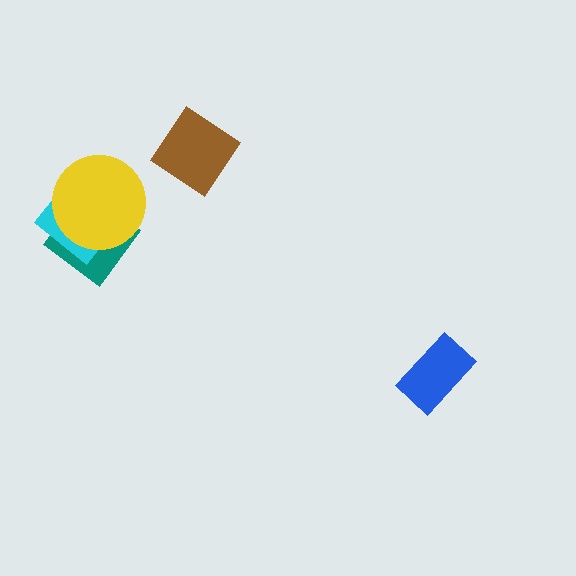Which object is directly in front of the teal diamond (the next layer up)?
The cyan rectangle is directly in front of the teal diamond.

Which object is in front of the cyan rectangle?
The yellow circle is in front of the cyan rectangle.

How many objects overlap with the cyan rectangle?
2 objects overlap with the cyan rectangle.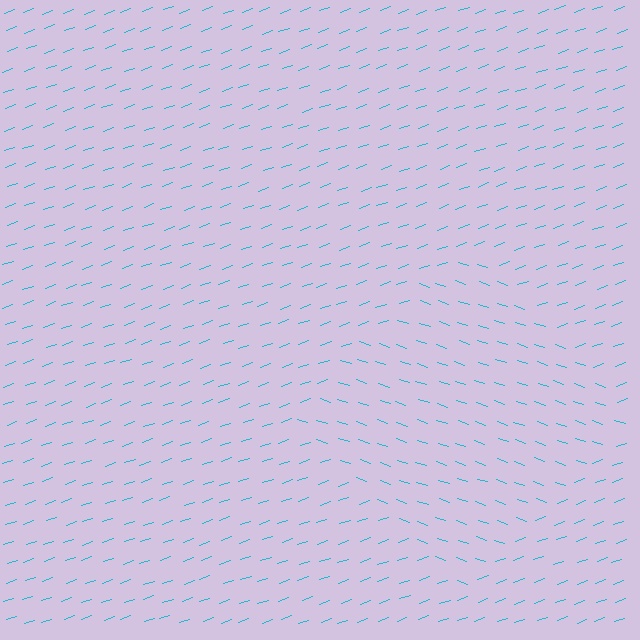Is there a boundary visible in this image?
Yes, there is a texture boundary formed by a change in line orientation.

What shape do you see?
I see a diamond.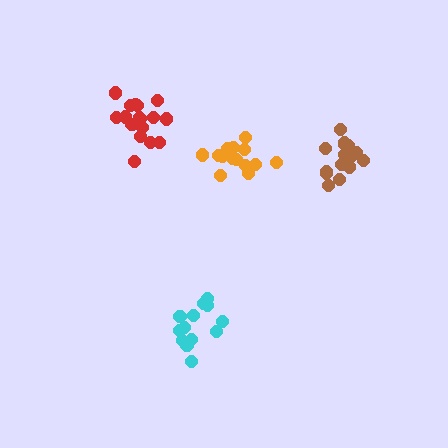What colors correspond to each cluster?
The clusters are colored: red, cyan, brown, orange.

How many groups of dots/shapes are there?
There are 4 groups.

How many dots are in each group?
Group 1: 18 dots, Group 2: 14 dots, Group 3: 15 dots, Group 4: 15 dots (62 total).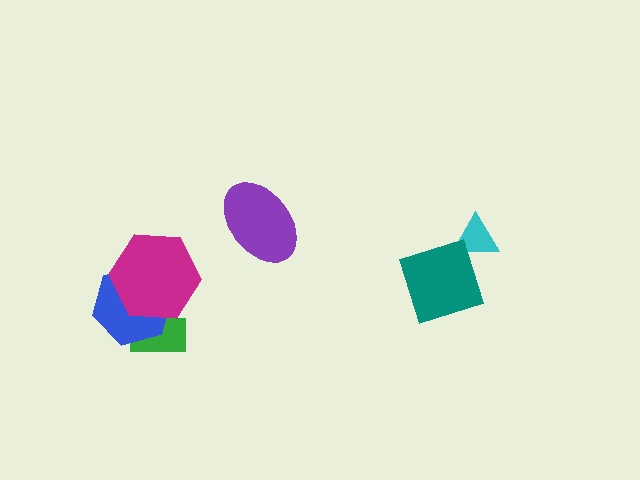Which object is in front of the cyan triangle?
The teal diamond is in front of the cyan triangle.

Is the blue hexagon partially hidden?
Yes, it is partially covered by another shape.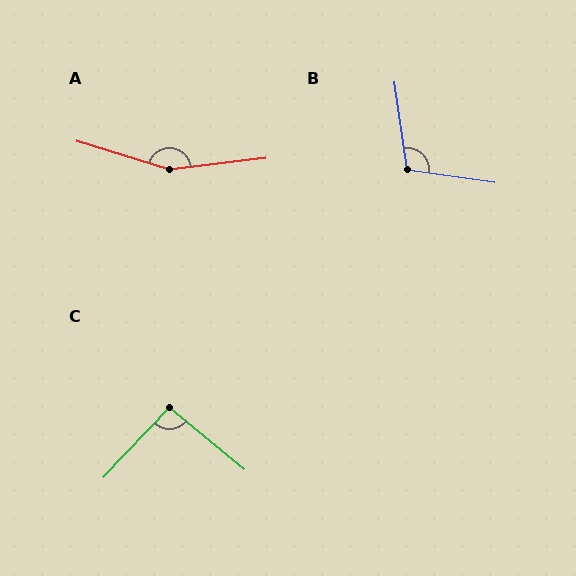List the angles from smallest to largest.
C (94°), B (106°), A (156°).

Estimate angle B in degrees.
Approximately 106 degrees.